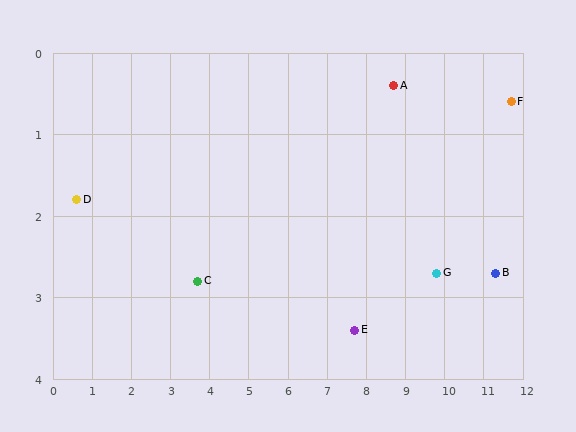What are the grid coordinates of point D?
Point D is at approximately (0.6, 1.8).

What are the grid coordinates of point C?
Point C is at approximately (3.7, 2.8).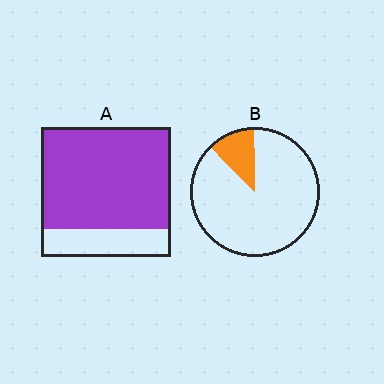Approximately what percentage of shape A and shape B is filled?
A is approximately 80% and B is approximately 10%.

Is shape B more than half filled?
No.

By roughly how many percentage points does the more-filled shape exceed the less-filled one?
By roughly 65 percentage points (A over B).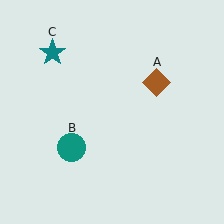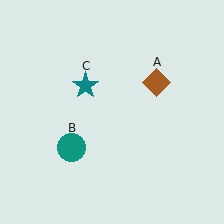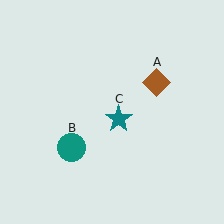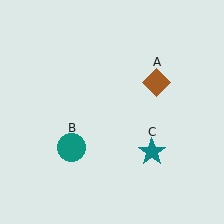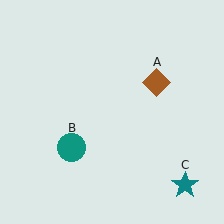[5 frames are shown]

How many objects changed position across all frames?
1 object changed position: teal star (object C).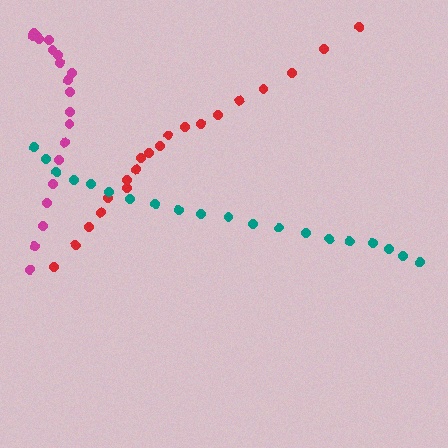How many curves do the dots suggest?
There are 3 distinct paths.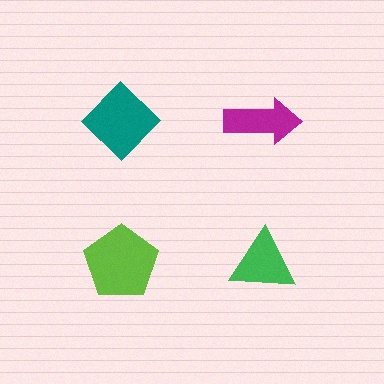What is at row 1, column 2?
A magenta arrow.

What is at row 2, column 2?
A green triangle.